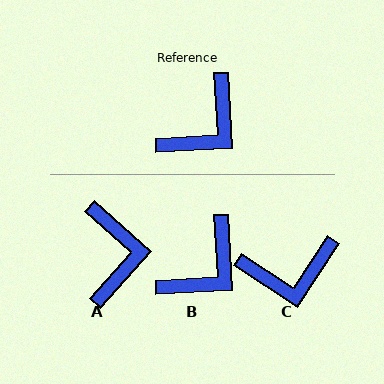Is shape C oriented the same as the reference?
No, it is off by about 37 degrees.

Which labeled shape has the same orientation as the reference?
B.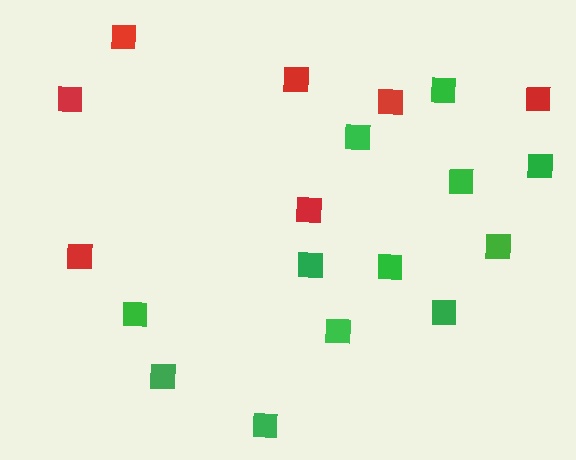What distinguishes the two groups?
There are 2 groups: one group of green squares (12) and one group of red squares (7).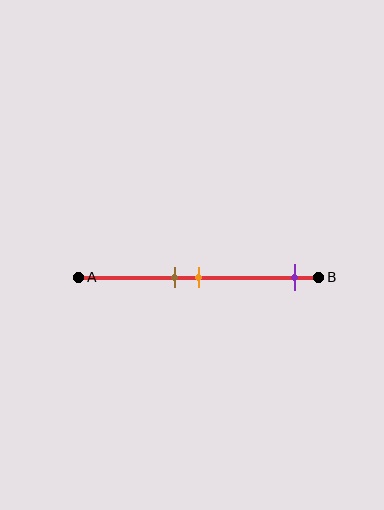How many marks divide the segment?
There are 3 marks dividing the segment.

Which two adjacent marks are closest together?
The brown and orange marks are the closest adjacent pair.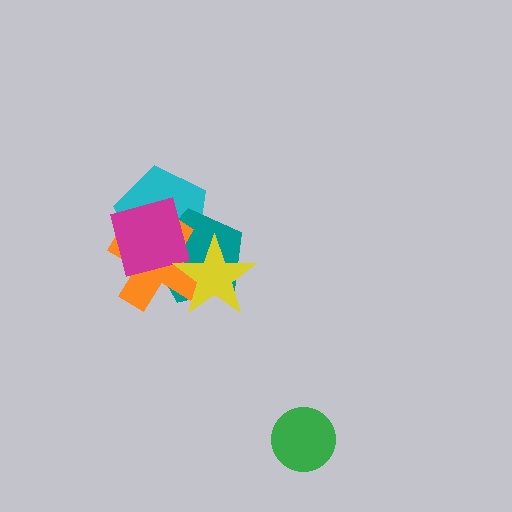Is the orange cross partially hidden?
Yes, it is partially covered by another shape.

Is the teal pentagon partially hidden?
Yes, it is partially covered by another shape.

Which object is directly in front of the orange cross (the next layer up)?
The magenta square is directly in front of the orange cross.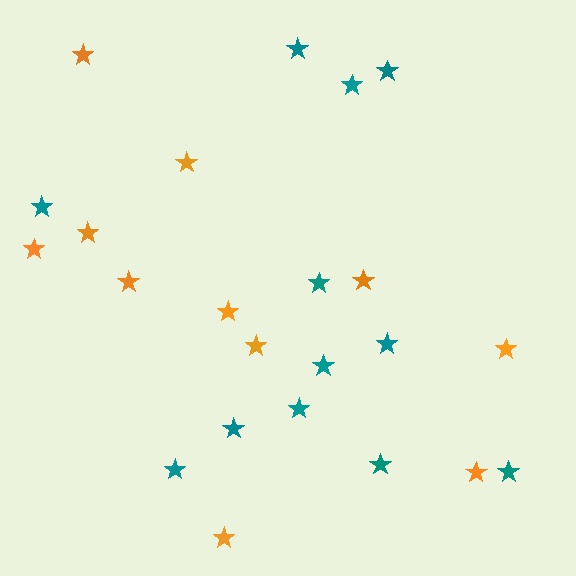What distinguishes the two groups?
There are 2 groups: one group of orange stars (11) and one group of teal stars (12).